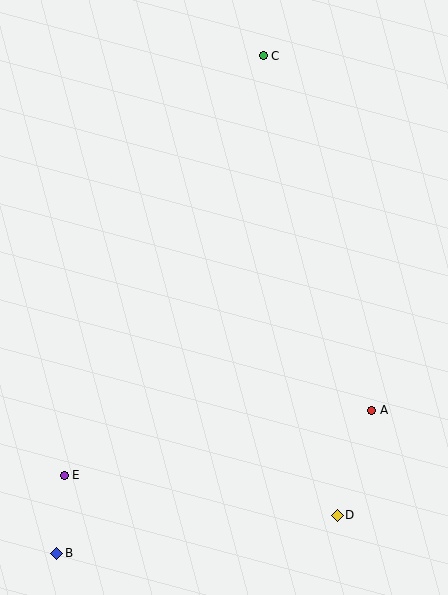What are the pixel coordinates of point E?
Point E is at (64, 475).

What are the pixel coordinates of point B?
Point B is at (57, 553).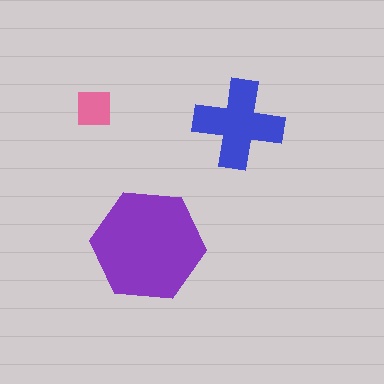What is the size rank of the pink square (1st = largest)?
3rd.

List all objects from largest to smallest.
The purple hexagon, the blue cross, the pink square.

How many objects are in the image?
There are 3 objects in the image.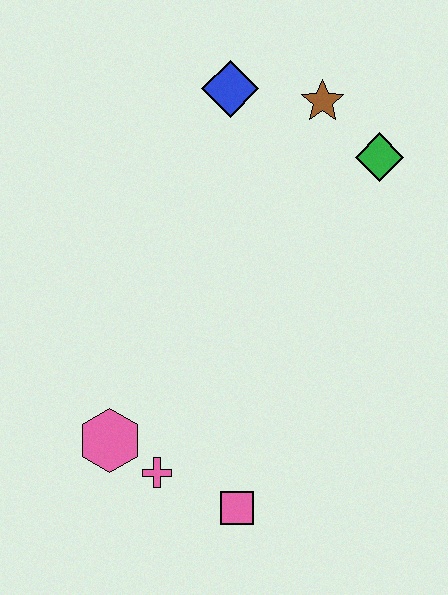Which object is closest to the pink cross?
The pink hexagon is closest to the pink cross.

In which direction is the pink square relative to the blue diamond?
The pink square is below the blue diamond.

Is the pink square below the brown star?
Yes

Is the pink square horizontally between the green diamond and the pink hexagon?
Yes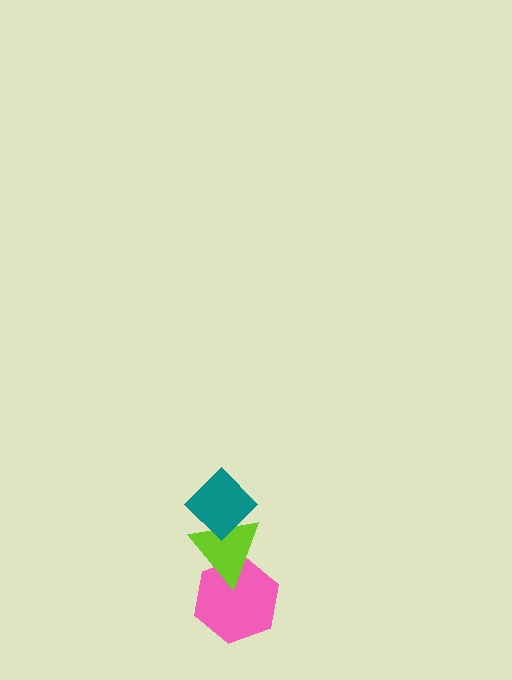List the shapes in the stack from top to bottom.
From top to bottom: the teal diamond, the lime triangle, the pink hexagon.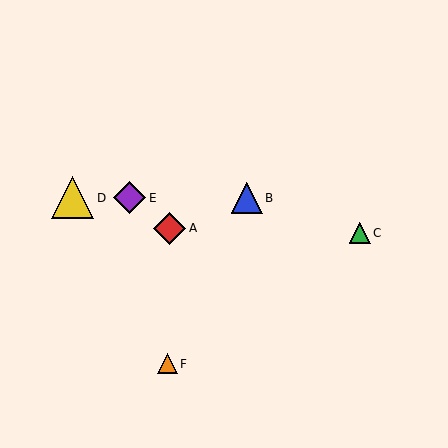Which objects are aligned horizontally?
Objects B, D, E are aligned horizontally.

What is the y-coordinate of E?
Object E is at y≈198.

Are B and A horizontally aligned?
No, B is at y≈198 and A is at y≈228.